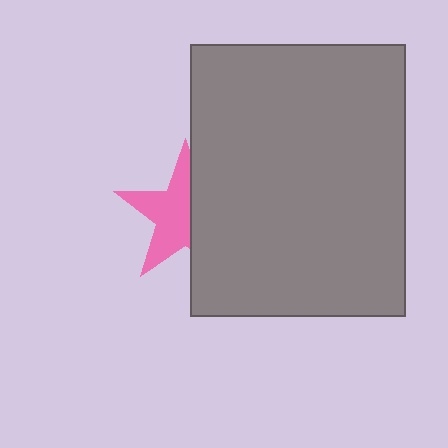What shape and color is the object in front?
The object in front is a gray rectangle.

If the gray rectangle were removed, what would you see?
You would see the complete pink star.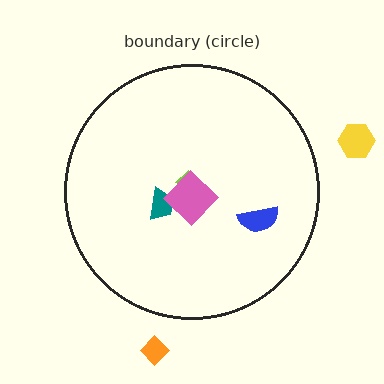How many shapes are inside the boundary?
5 inside, 2 outside.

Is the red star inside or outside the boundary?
Inside.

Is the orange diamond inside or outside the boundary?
Outside.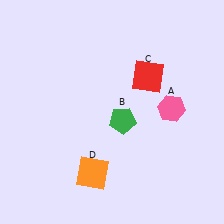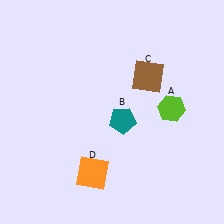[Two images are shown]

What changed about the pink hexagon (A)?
In Image 1, A is pink. In Image 2, it changed to lime.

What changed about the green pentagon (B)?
In Image 1, B is green. In Image 2, it changed to teal.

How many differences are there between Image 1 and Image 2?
There are 3 differences between the two images.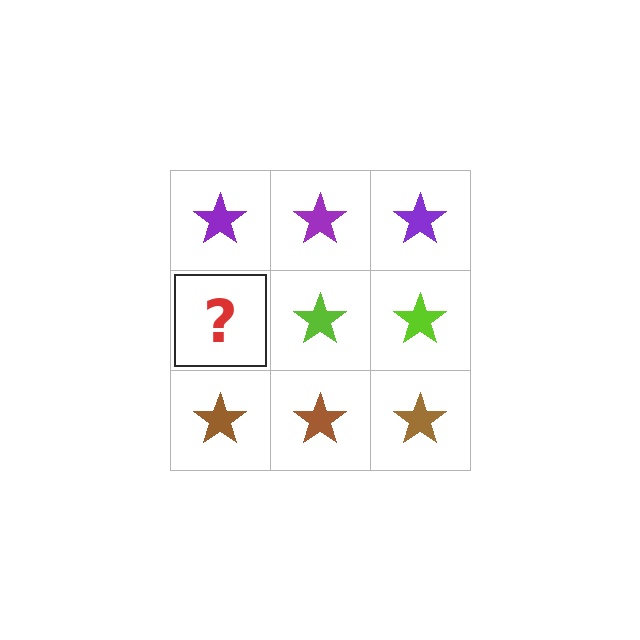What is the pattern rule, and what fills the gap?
The rule is that each row has a consistent color. The gap should be filled with a lime star.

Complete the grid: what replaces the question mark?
The question mark should be replaced with a lime star.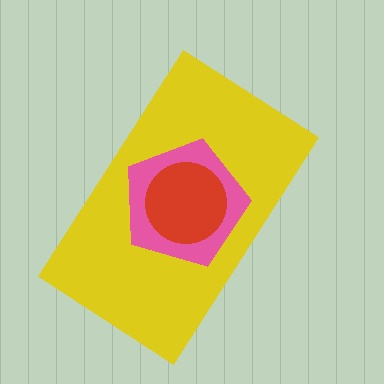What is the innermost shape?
The red circle.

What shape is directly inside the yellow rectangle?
The pink pentagon.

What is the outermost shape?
The yellow rectangle.